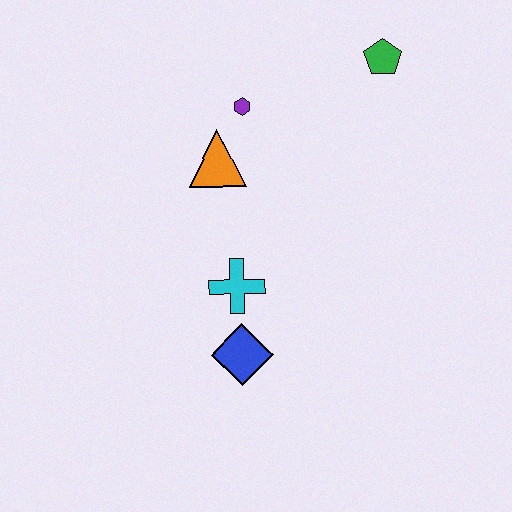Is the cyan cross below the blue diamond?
No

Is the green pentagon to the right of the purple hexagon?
Yes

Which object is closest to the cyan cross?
The blue diamond is closest to the cyan cross.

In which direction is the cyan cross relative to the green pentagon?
The cyan cross is below the green pentagon.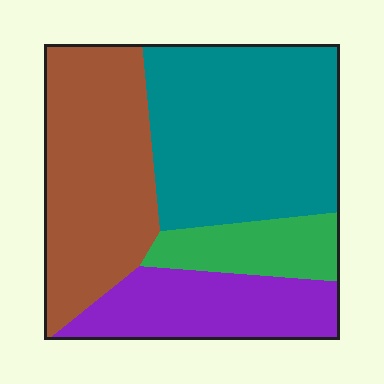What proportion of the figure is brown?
Brown covers 31% of the figure.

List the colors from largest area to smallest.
From largest to smallest: teal, brown, purple, green.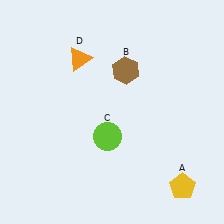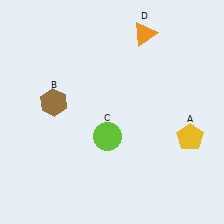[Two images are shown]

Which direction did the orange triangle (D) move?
The orange triangle (D) moved right.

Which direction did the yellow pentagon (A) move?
The yellow pentagon (A) moved up.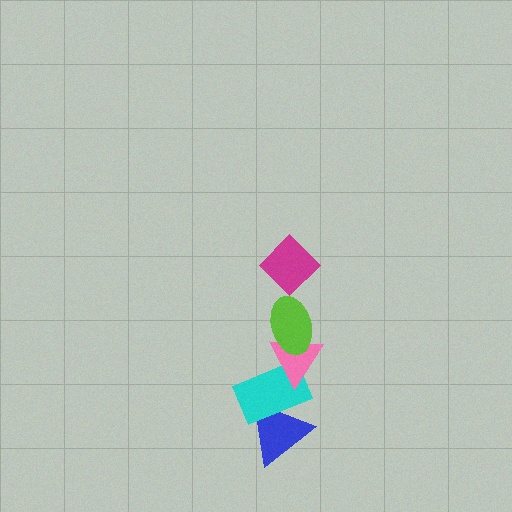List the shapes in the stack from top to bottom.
From top to bottom: the magenta diamond, the lime ellipse, the pink triangle, the cyan rectangle, the blue triangle.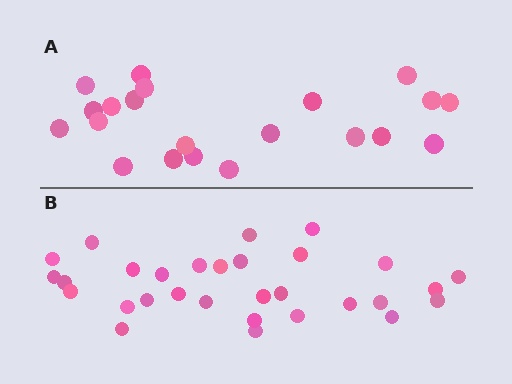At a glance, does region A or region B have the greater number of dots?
Region B (the bottom region) has more dots.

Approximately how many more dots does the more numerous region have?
Region B has roughly 8 or so more dots than region A.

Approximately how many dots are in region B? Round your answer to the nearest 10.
About 30 dots.